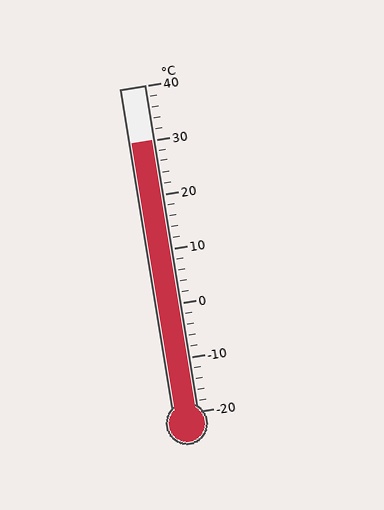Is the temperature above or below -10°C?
The temperature is above -10°C.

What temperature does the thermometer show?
The thermometer shows approximately 30°C.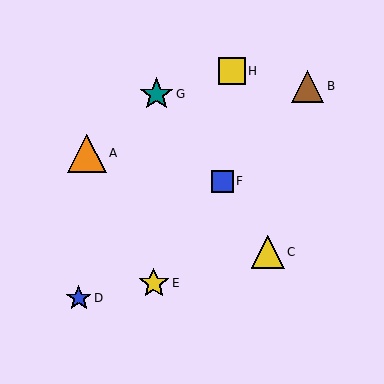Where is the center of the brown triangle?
The center of the brown triangle is at (308, 86).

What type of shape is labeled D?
Shape D is a blue star.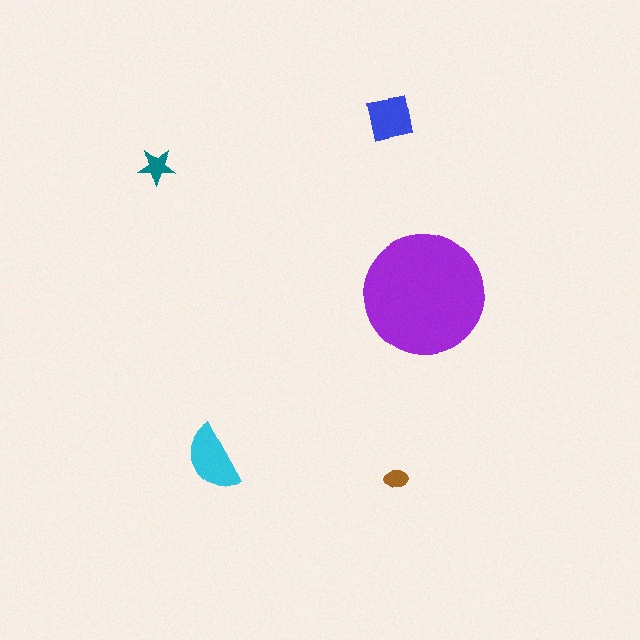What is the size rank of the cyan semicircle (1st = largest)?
2nd.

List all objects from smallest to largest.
The brown ellipse, the teal star, the blue square, the cyan semicircle, the purple circle.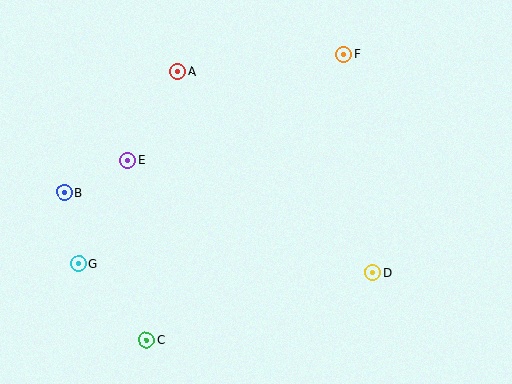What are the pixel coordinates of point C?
Point C is at (146, 340).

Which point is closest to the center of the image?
Point E at (127, 160) is closest to the center.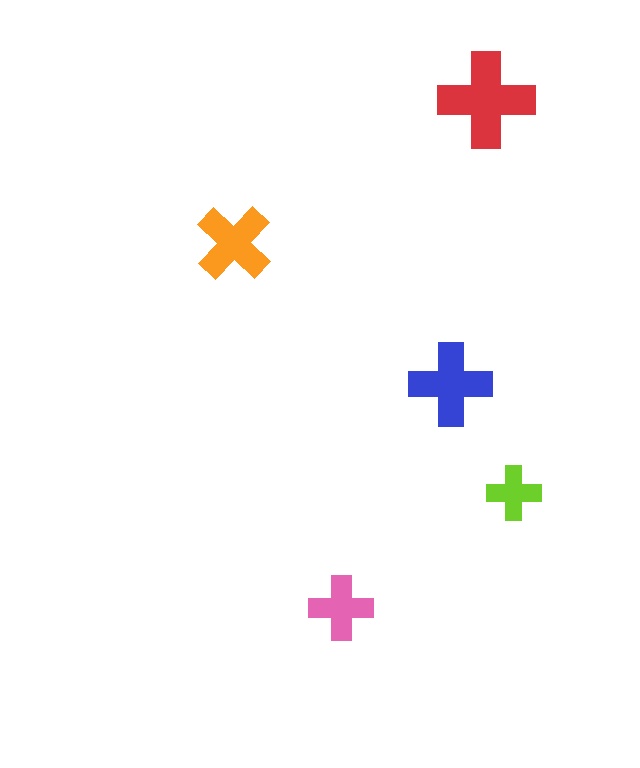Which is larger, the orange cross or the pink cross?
The orange one.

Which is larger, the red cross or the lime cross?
The red one.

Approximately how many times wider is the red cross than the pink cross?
About 1.5 times wider.